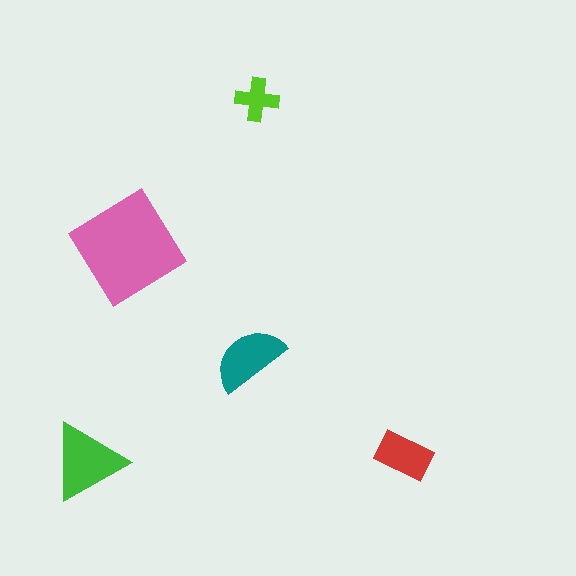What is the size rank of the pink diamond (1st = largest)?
1st.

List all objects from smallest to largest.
The lime cross, the red rectangle, the teal semicircle, the green triangle, the pink diamond.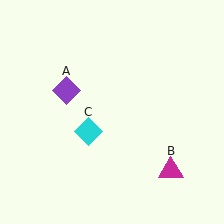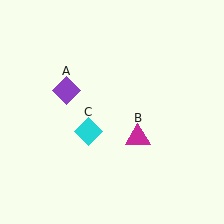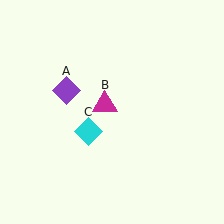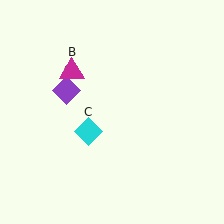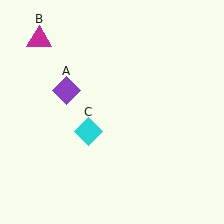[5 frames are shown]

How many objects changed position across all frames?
1 object changed position: magenta triangle (object B).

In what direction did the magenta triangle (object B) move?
The magenta triangle (object B) moved up and to the left.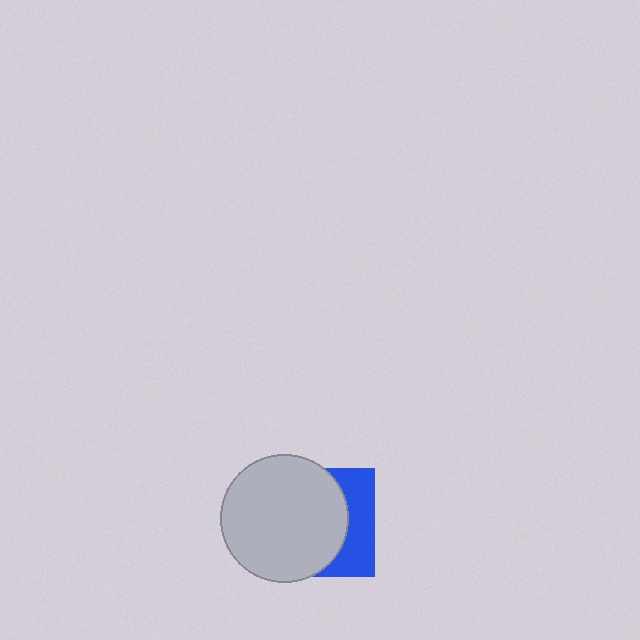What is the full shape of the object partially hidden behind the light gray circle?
The partially hidden object is a blue square.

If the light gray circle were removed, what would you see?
You would see the complete blue square.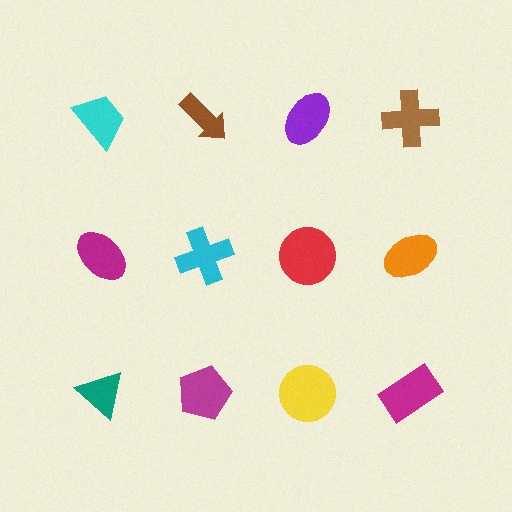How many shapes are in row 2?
4 shapes.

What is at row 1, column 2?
A brown arrow.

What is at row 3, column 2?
A magenta pentagon.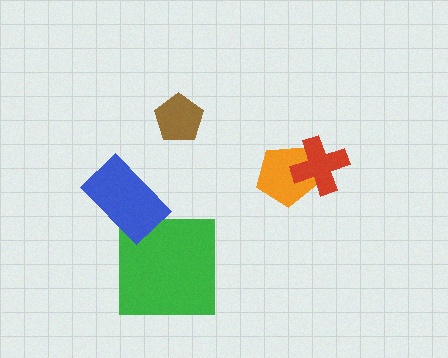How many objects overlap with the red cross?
1 object overlaps with the red cross.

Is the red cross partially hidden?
No, no other shape covers it.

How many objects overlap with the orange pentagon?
1 object overlaps with the orange pentagon.